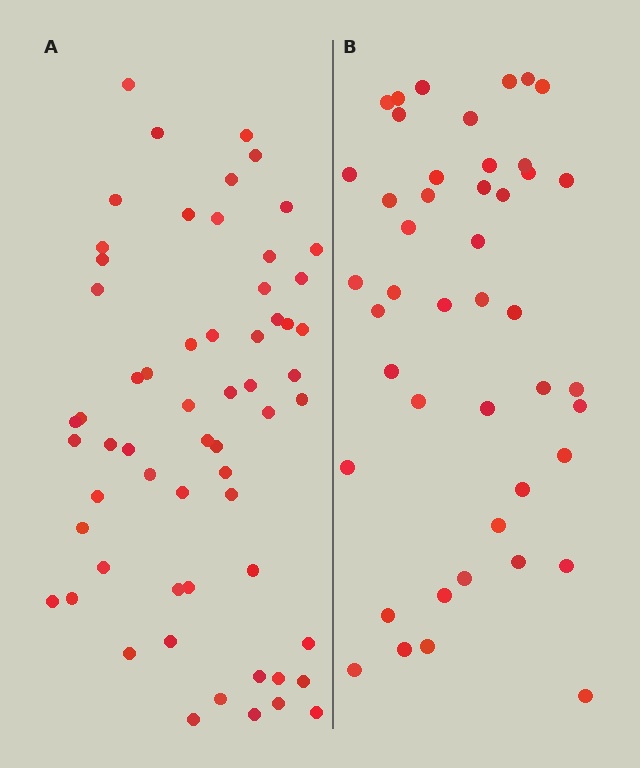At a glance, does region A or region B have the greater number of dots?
Region A (the left region) has more dots.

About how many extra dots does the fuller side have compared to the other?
Region A has approximately 15 more dots than region B.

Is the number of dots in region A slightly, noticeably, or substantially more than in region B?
Region A has noticeably more, but not dramatically so. The ratio is roughly 1.3 to 1.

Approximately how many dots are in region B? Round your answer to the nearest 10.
About 40 dots. (The exact count is 45, which rounds to 40.)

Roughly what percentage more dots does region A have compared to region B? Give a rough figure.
About 35% more.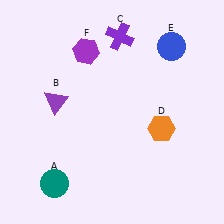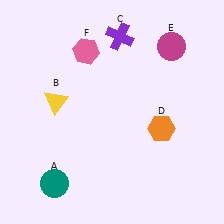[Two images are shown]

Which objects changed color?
B changed from purple to yellow. E changed from blue to magenta. F changed from purple to pink.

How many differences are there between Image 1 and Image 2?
There are 3 differences between the two images.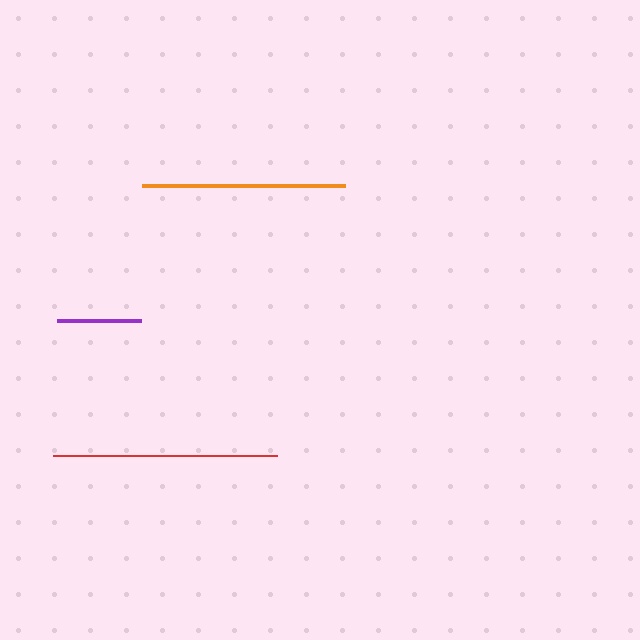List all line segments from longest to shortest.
From longest to shortest: red, orange, purple.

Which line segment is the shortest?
The purple line is the shortest at approximately 84 pixels.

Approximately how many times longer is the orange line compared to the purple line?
The orange line is approximately 2.4 times the length of the purple line.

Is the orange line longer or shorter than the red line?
The red line is longer than the orange line.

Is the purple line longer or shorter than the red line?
The red line is longer than the purple line.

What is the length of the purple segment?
The purple segment is approximately 84 pixels long.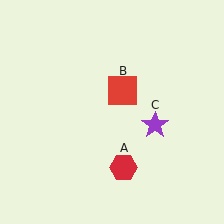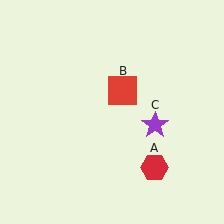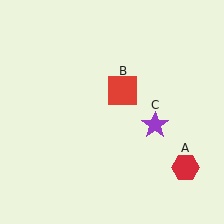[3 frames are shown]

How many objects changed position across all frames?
1 object changed position: red hexagon (object A).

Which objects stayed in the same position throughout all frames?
Red square (object B) and purple star (object C) remained stationary.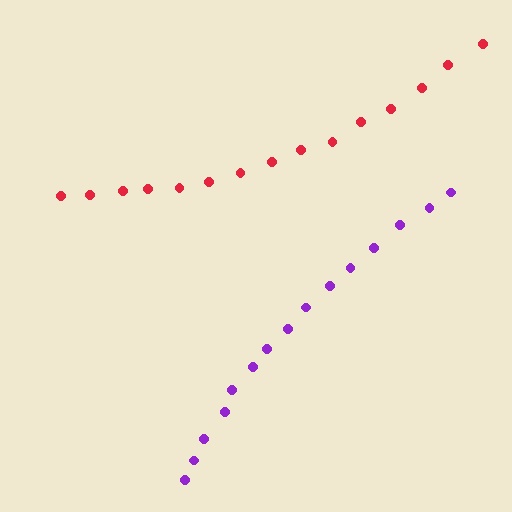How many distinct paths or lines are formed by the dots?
There are 2 distinct paths.